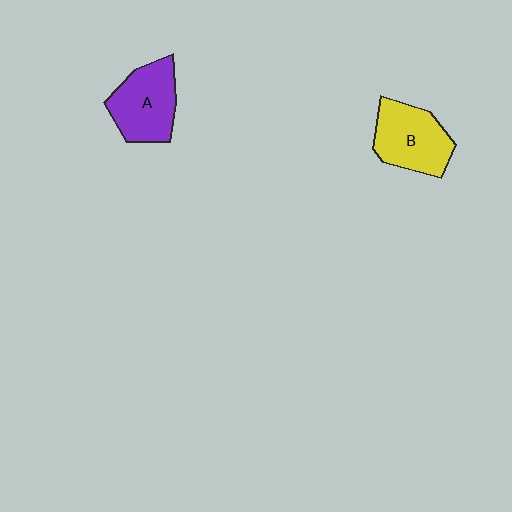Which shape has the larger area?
Shape B (yellow).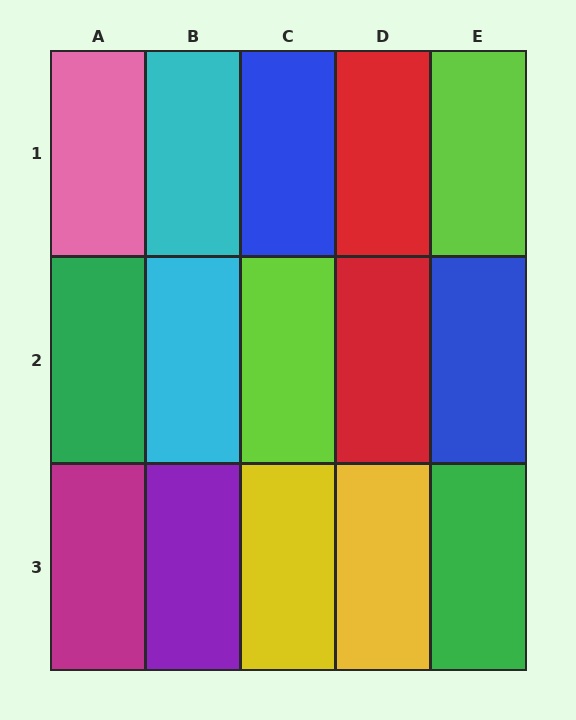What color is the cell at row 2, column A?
Green.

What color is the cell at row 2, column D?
Red.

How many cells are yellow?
2 cells are yellow.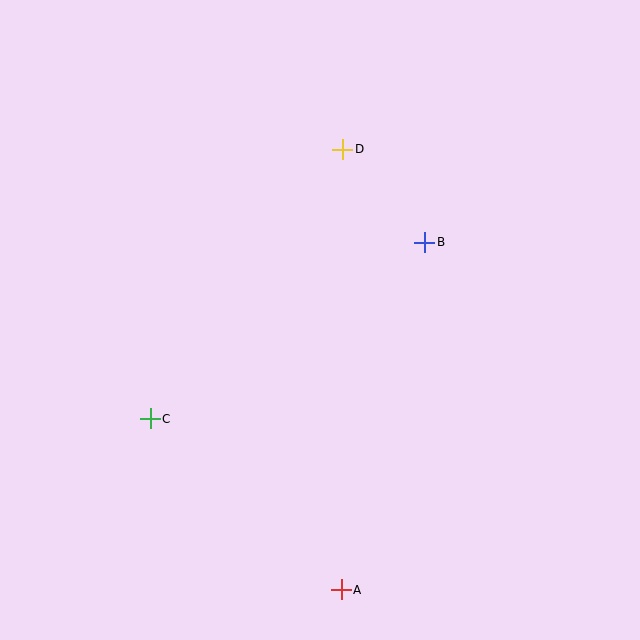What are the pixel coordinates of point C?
Point C is at (150, 419).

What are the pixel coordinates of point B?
Point B is at (425, 242).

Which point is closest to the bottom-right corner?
Point A is closest to the bottom-right corner.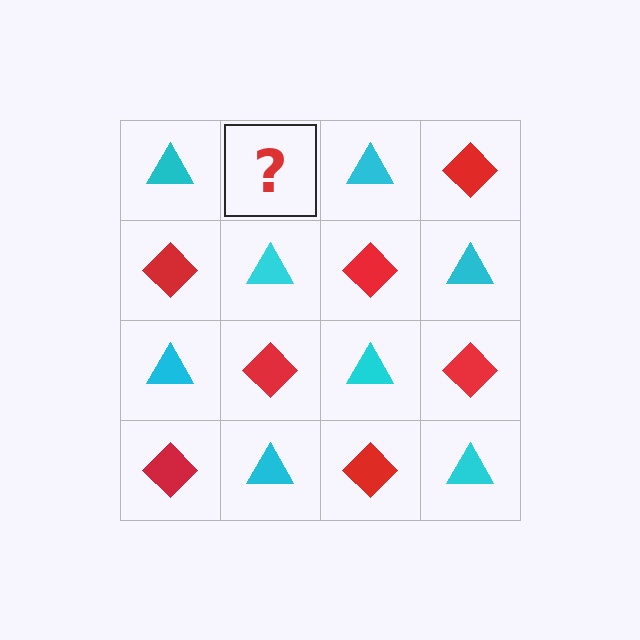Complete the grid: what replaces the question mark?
The question mark should be replaced with a red diamond.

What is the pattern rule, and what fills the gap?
The rule is that it alternates cyan triangle and red diamond in a checkerboard pattern. The gap should be filled with a red diamond.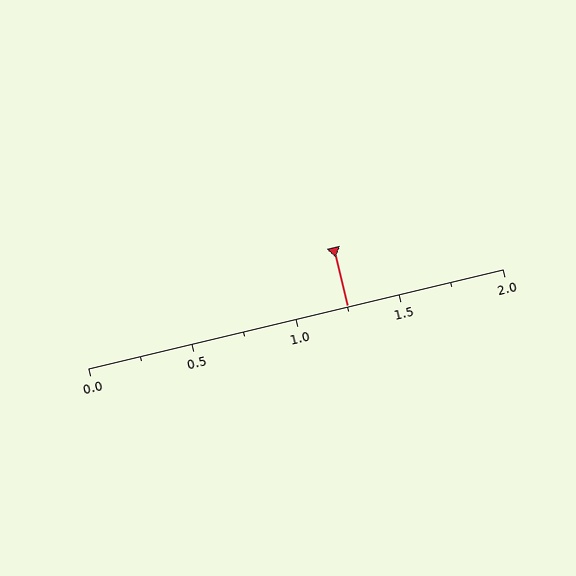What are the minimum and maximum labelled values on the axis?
The axis runs from 0.0 to 2.0.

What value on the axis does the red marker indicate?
The marker indicates approximately 1.25.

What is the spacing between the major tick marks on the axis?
The major ticks are spaced 0.5 apart.